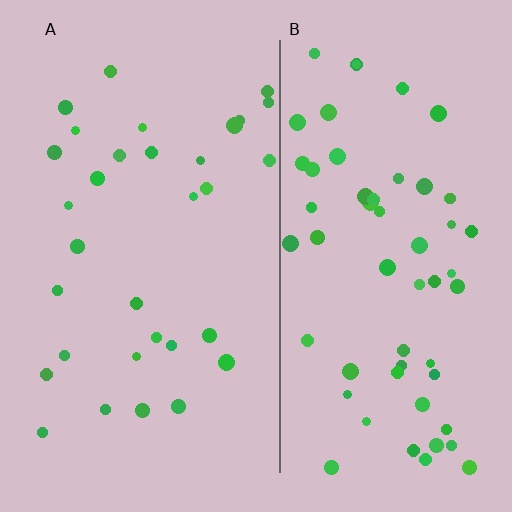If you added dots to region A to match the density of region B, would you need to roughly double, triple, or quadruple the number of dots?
Approximately double.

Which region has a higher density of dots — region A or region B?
B (the right).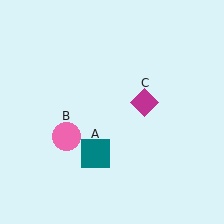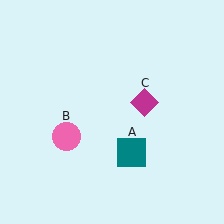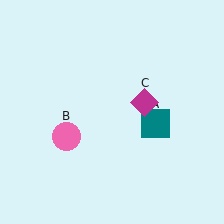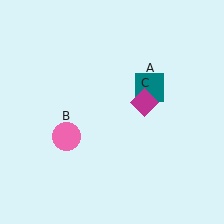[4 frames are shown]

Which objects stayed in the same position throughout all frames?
Pink circle (object B) and magenta diamond (object C) remained stationary.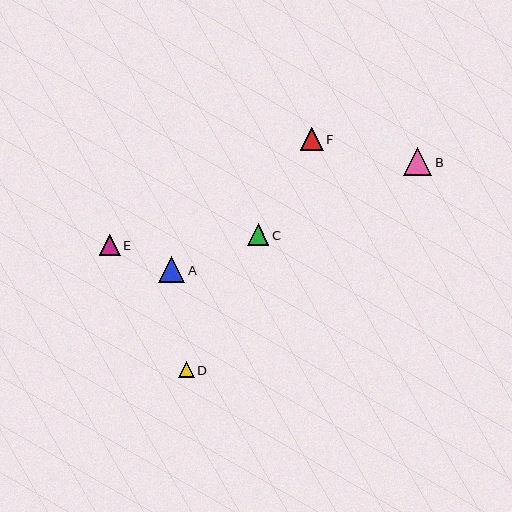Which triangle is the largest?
Triangle B is the largest with a size of approximately 28 pixels.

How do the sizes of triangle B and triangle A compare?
Triangle B and triangle A are approximately the same size.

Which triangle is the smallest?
Triangle D is the smallest with a size of approximately 16 pixels.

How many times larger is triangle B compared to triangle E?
Triangle B is approximately 1.3 times the size of triangle E.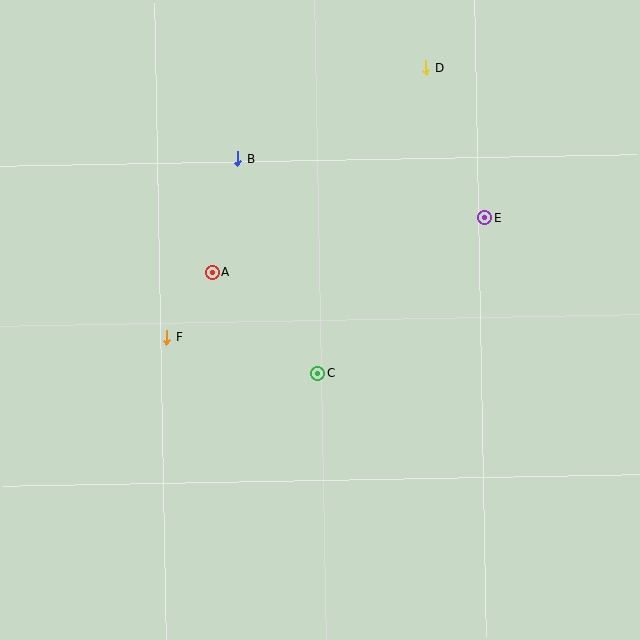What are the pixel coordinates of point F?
Point F is at (167, 337).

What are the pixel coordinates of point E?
Point E is at (485, 218).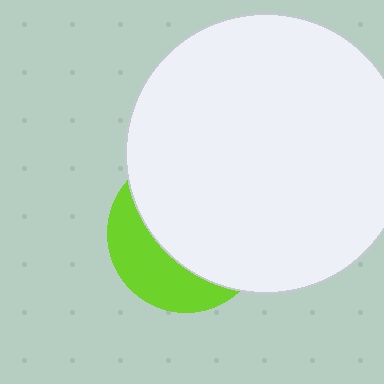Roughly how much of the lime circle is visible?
A small part of it is visible (roughly 34%).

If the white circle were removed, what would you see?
You would see the complete lime circle.